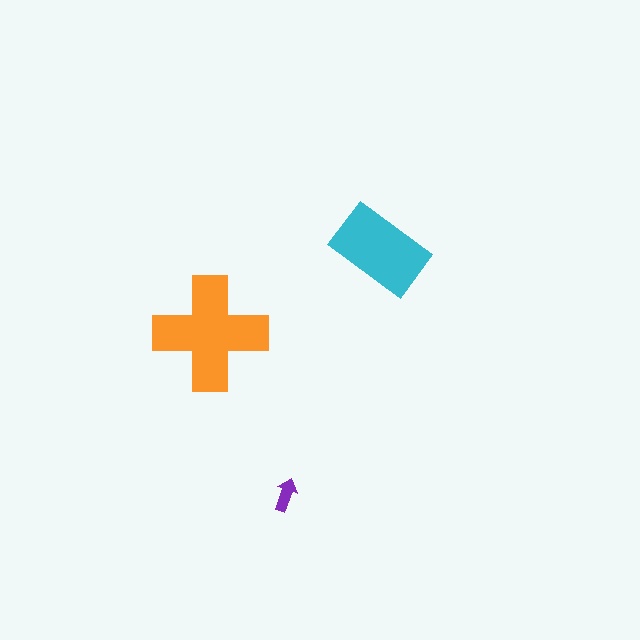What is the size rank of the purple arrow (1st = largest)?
3rd.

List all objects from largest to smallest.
The orange cross, the cyan rectangle, the purple arrow.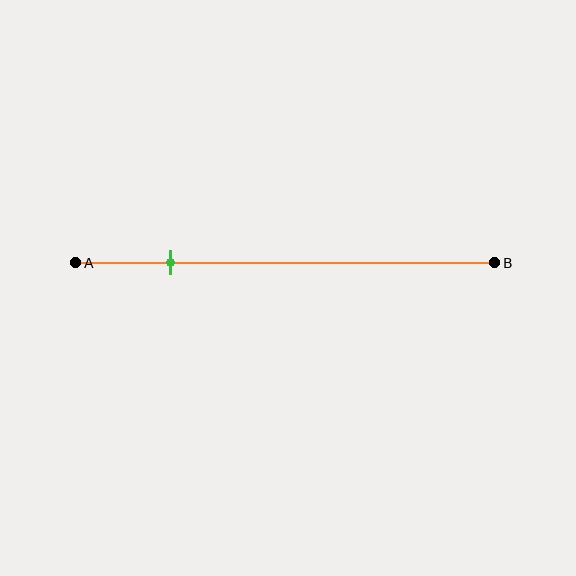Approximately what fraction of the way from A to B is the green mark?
The green mark is approximately 25% of the way from A to B.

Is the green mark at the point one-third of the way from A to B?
No, the mark is at about 25% from A, not at the 33% one-third point.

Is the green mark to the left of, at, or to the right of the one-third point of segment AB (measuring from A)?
The green mark is to the left of the one-third point of segment AB.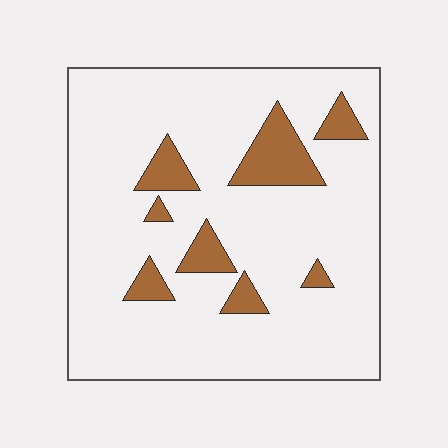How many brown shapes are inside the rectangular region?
8.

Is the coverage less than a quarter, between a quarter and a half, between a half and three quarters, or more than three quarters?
Less than a quarter.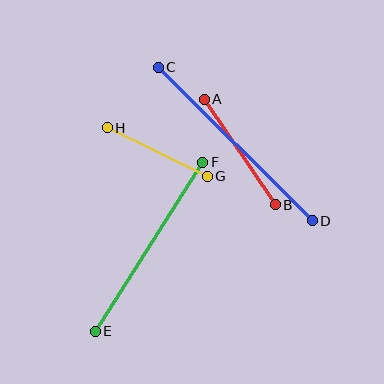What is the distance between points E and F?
The distance is approximately 200 pixels.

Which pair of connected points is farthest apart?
Points C and D are farthest apart.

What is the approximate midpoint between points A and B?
The midpoint is at approximately (240, 152) pixels.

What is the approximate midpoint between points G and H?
The midpoint is at approximately (157, 152) pixels.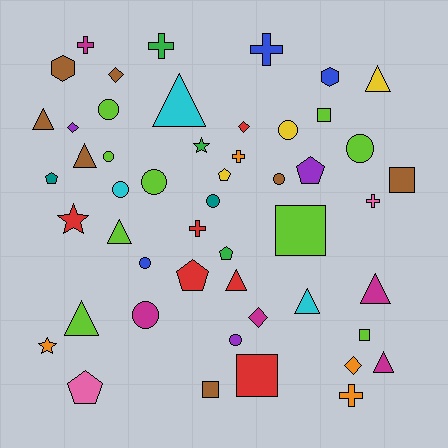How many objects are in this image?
There are 50 objects.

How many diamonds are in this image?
There are 5 diamonds.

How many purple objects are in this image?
There are 3 purple objects.